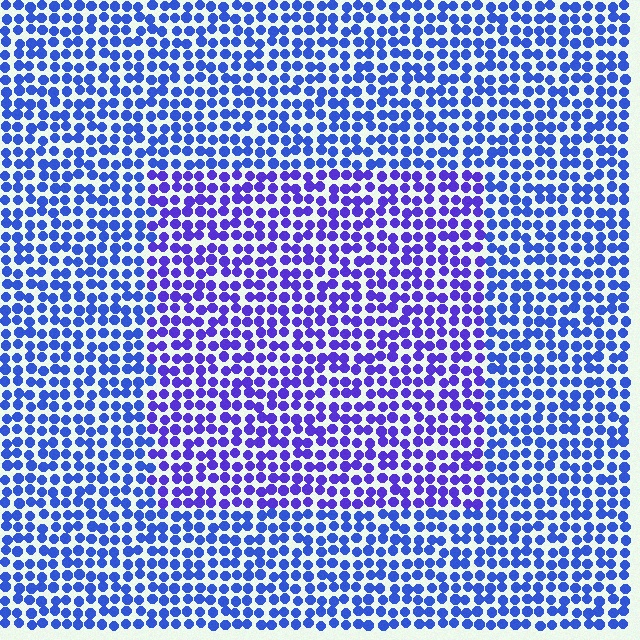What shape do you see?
I see a rectangle.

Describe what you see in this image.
The image is filled with small blue elements in a uniform arrangement. A rectangle-shaped region is visible where the elements are tinted to a slightly different hue, forming a subtle color boundary.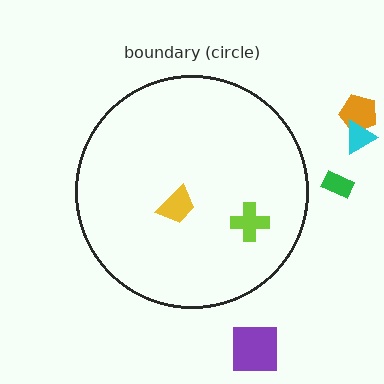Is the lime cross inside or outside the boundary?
Inside.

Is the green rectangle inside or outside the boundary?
Outside.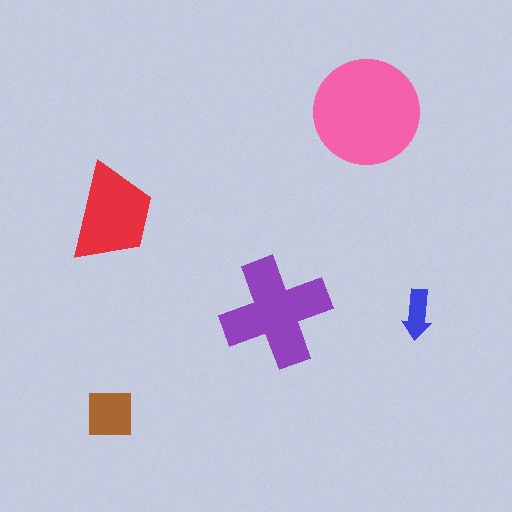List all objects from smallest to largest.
The blue arrow, the brown square, the red trapezoid, the purple cross, the pink circle.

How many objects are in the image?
There are 5 objects in the image.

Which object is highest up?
The pink circle is topmost.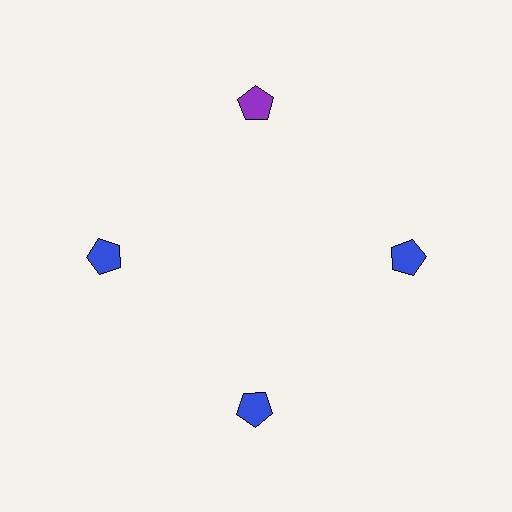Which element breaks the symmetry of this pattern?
The purple pentagon at roughly the 12 o'clock position breaks the symmetry. All other shapes are blue pentagons.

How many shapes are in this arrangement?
There are 4 shapes arranged in a ring pattern.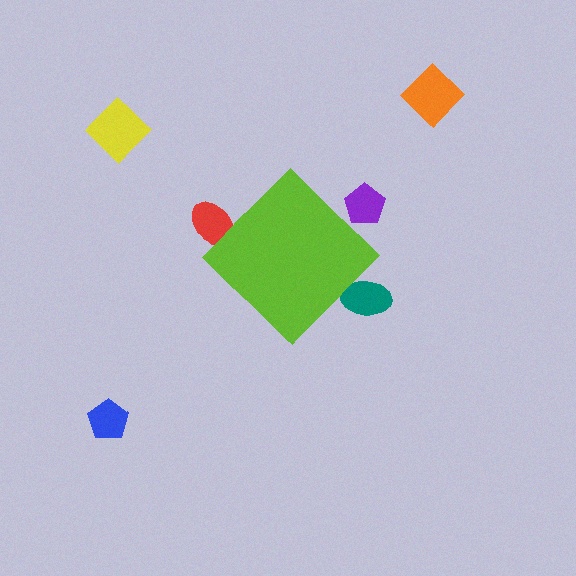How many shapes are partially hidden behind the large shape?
3 shapes are partially hidden.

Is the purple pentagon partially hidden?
Yes, the purple pentagon is partially hidden behind the lime diamond.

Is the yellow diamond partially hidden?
No, the yellow diamond is fully visible.